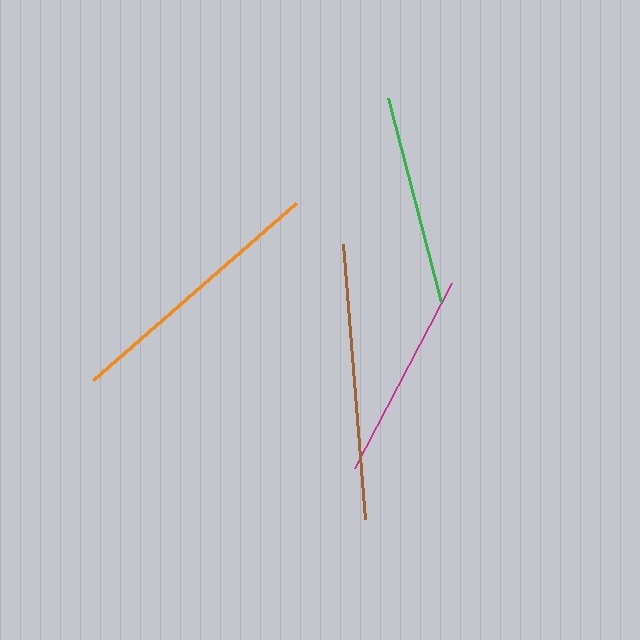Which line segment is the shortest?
The magenta line is the shortest at approximately 208 pixels.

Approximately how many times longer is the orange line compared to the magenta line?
The orange line is approximately 1.3 times the length of the magenta line.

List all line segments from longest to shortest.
From longest to shortest: brown, orange, green, magenta.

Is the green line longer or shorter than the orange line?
The orange line is longer than the green line.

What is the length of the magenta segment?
The magenta segment is approximately 208 pixels long.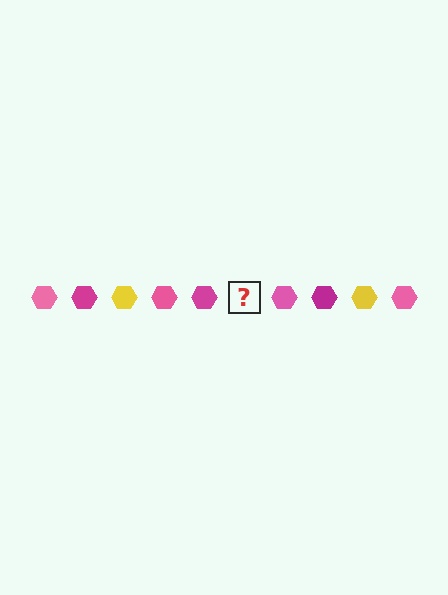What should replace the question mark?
The question mark should be replaced with a yellow hexagon.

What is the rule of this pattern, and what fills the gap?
The rule is that the pattern cycles through pink, magenta, yellow hexagons. The gap should be filled with a yellow hexagon.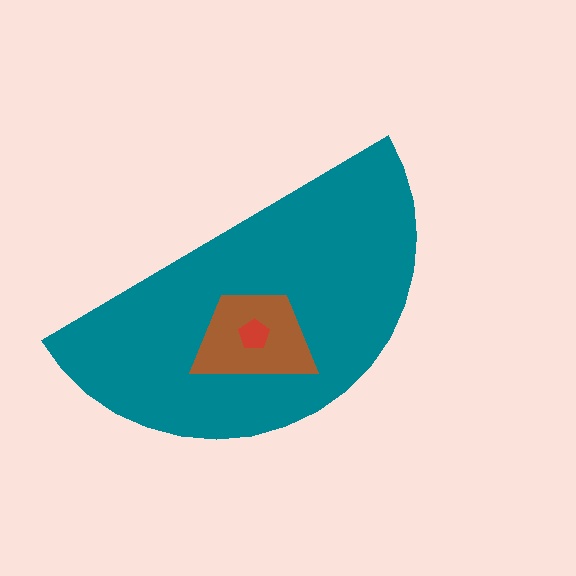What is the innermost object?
The red pentagon.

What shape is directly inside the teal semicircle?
The brown trapezoid.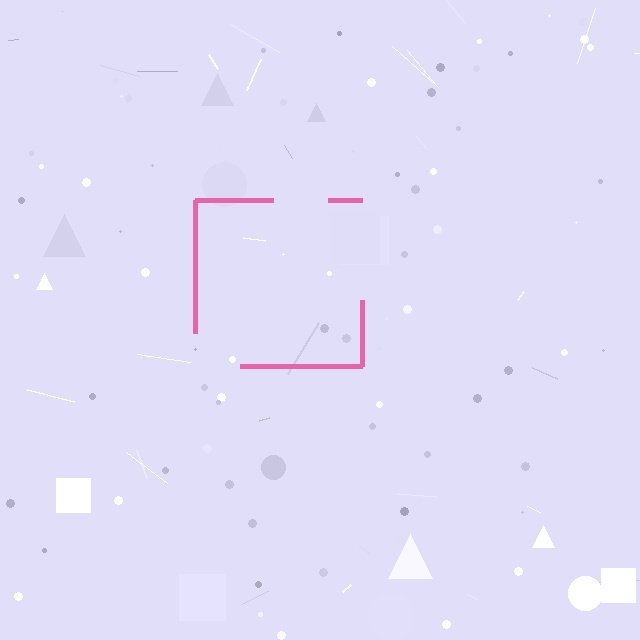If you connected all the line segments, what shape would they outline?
They would outline a square.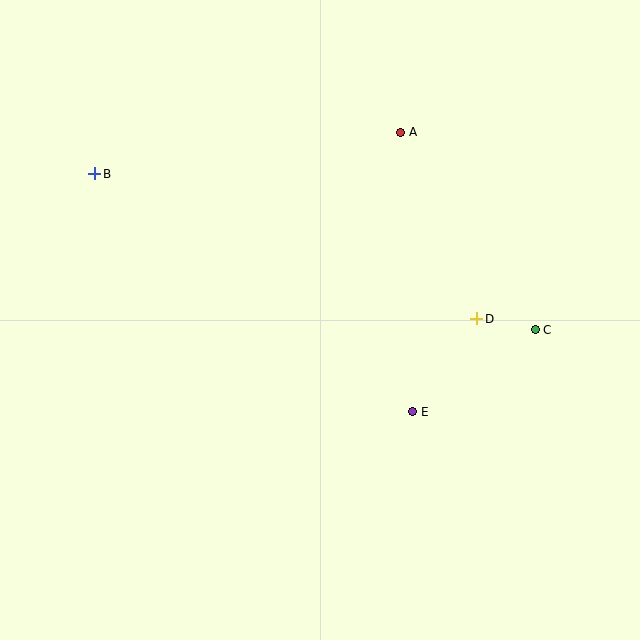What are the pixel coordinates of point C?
Point C is at (535, 330).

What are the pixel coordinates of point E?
Point E is at (413, 412).